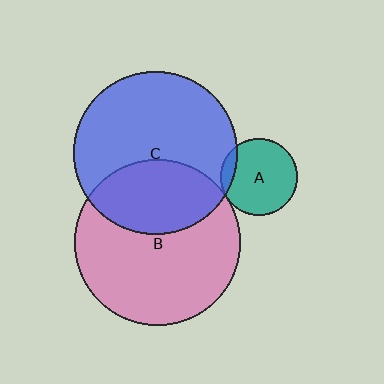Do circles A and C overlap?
Yes.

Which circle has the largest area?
Circle B (pink).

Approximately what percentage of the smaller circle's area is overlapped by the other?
Approximately 10%.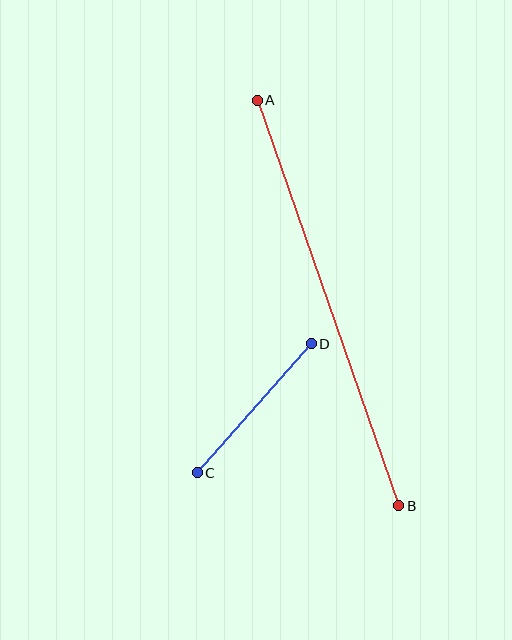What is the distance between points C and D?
The distance is approximately 172 pixels.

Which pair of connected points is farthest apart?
Points A and B are farthest apart.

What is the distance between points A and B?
The distance is approximately 430 pixels.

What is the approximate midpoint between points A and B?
The midpoint is at approximately (328, 303) pixels.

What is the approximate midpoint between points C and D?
The midpoint is at approximately (254, 408) pixels.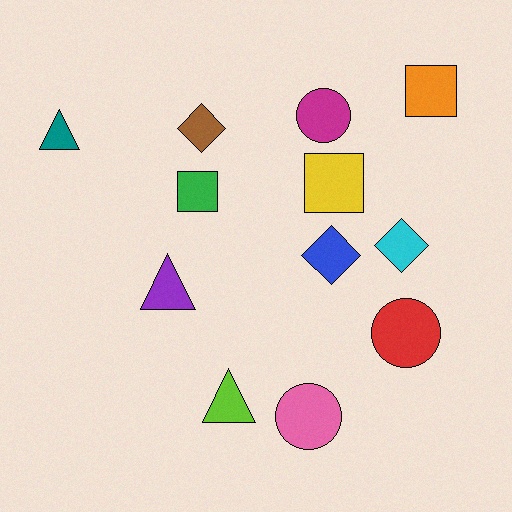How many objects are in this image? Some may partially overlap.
There are 12 objects.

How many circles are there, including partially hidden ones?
There are 3 circles.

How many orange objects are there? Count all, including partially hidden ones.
There is 1 orange object.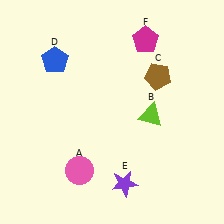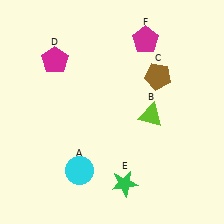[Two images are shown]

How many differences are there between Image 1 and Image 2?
There are 3 differences between the two images.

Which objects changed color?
A changed from pink to cyan. D changed from blue to magenta. E changed from purple to green.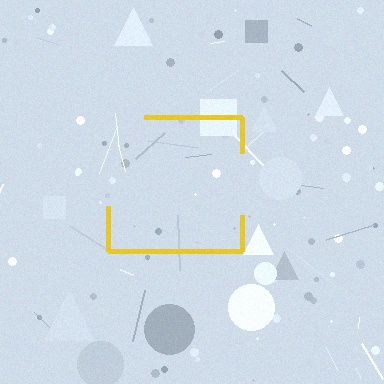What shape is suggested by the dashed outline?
The dashed outline suggests a square.